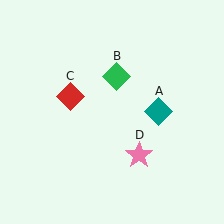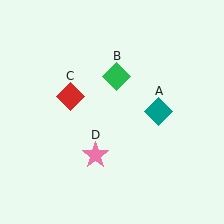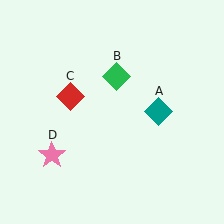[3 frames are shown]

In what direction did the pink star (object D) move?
The pink star (object D) moved left.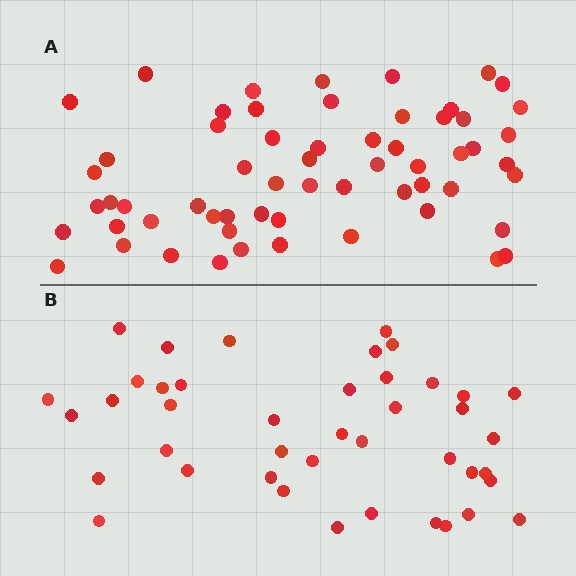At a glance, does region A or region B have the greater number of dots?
Region A (the top region) has more dots.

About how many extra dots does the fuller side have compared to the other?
Region A has approximately 20 more dots than region B.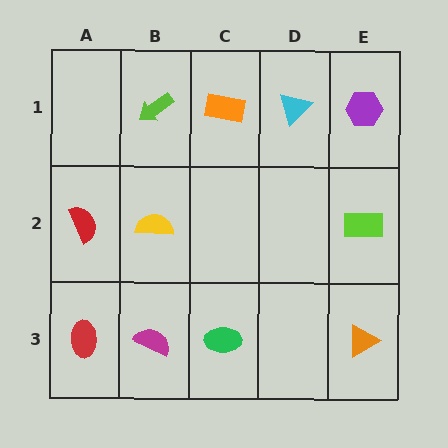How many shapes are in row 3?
4 shapes.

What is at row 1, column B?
A lime arrow.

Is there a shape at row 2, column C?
No, that cell is empty.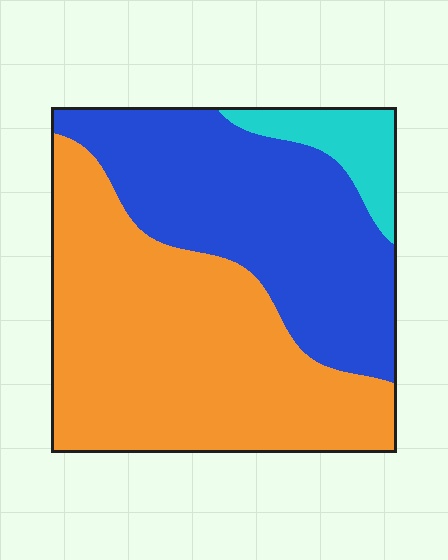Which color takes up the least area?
Cyan, at roughly 10%.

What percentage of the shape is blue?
Blue covers around 40% of the shape.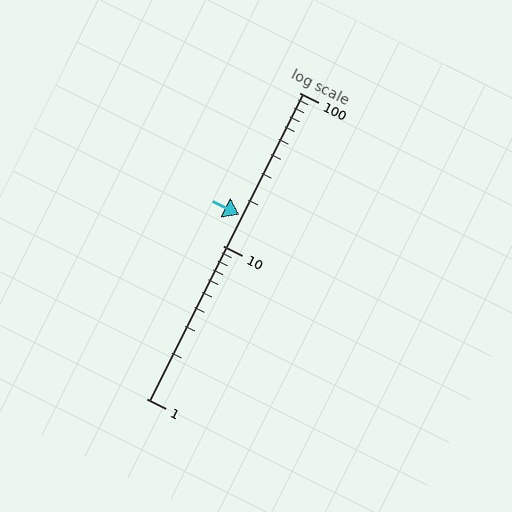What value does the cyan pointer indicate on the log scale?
The pointer indicates approximately 16.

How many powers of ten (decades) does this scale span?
The scale spans 2 decades, from 1 to 100.